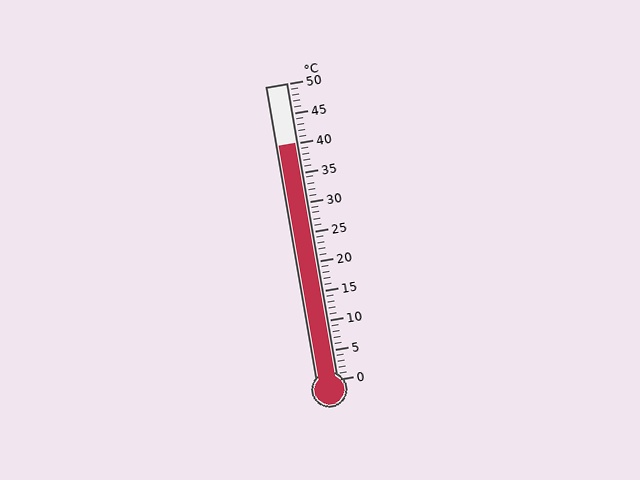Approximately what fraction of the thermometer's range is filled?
The thermometer is filled to approximately 80% of its range.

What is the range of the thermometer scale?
The thermometer scale ranges from 0°C to 50°C.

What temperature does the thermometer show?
The thermometer shows approximately 40°C.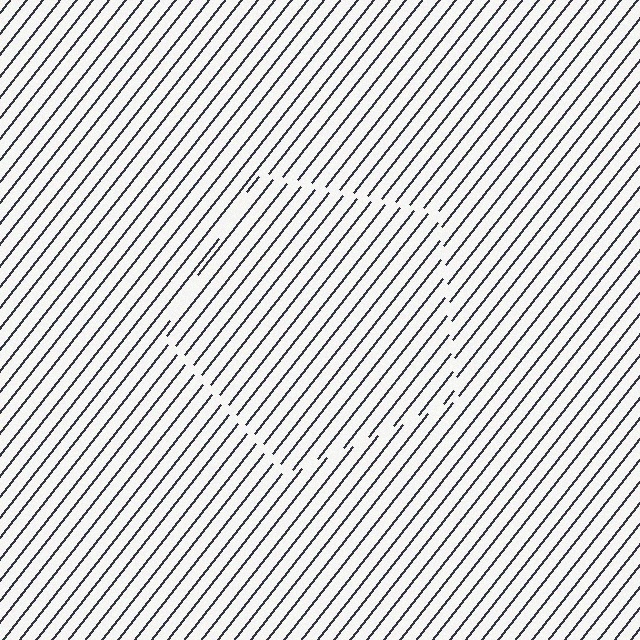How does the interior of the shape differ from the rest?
The interior of the shape contains the same grating, shifted by half a period — the contour is defined by the phase discontinuity where line-ends from the inner and outer gratings abut.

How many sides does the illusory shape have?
5 sides — the line-ends trace a pentagon.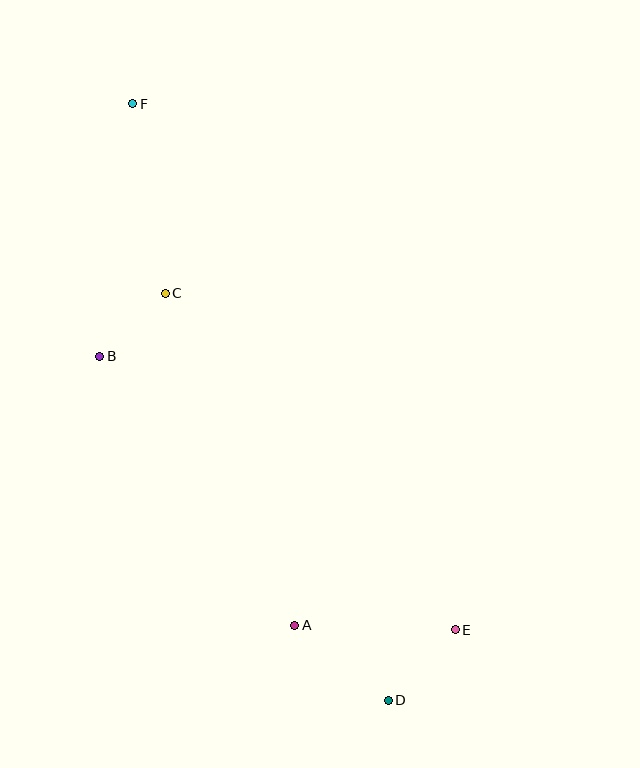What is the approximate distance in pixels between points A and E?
The distance between A and E is approximately 161 pixels.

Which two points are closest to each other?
Points B and C are closest to each other.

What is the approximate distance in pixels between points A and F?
The distance between A and F is approximately 546 pixels.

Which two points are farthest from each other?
Points D and F are farthest from each other.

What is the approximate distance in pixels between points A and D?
The distance between A and D is approximately 120 pixels.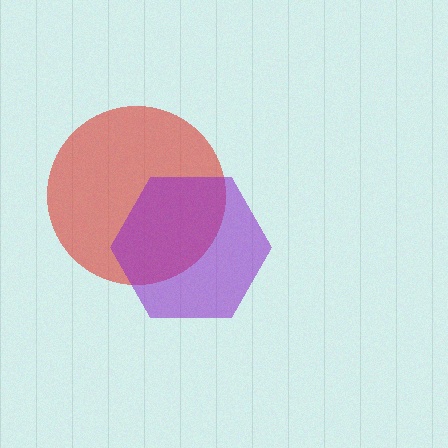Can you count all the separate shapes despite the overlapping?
Yes, there are 2 separate shapes.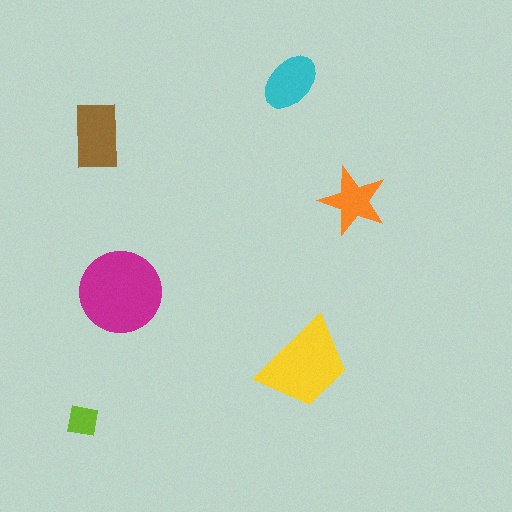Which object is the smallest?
The lime square.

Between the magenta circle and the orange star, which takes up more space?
The magenta circle.